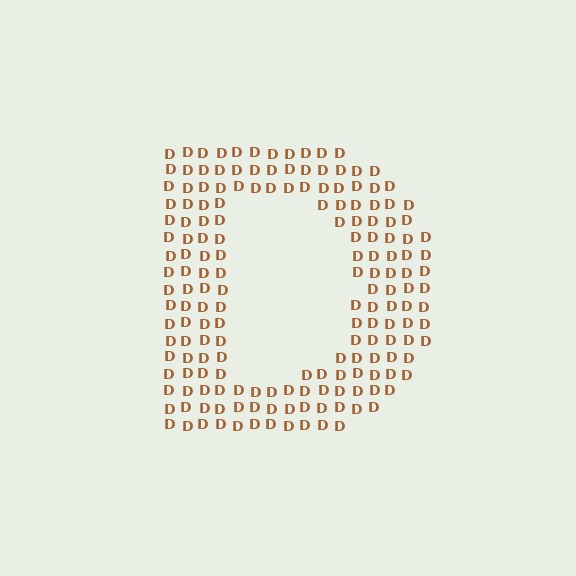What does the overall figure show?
The overall figure shows the letter D.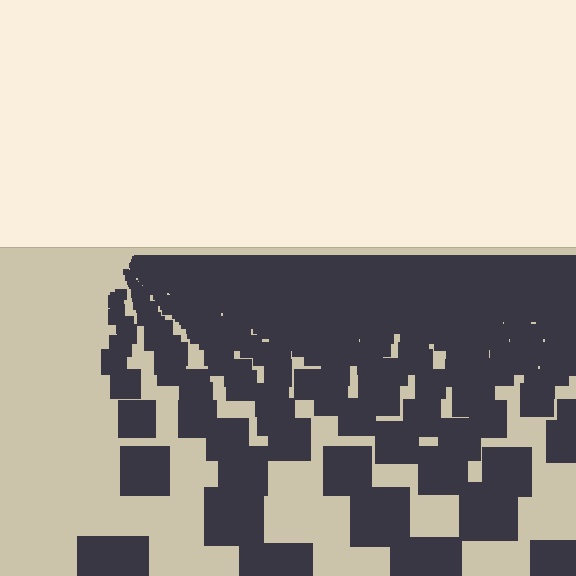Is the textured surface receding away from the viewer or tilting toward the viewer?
The surface is receding away from the viewer. Texture elements get smaller and denser toward the top.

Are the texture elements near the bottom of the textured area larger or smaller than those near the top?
Larger. Near the bottom, elements are closer to the viewer and appear at a bigger on-screen size.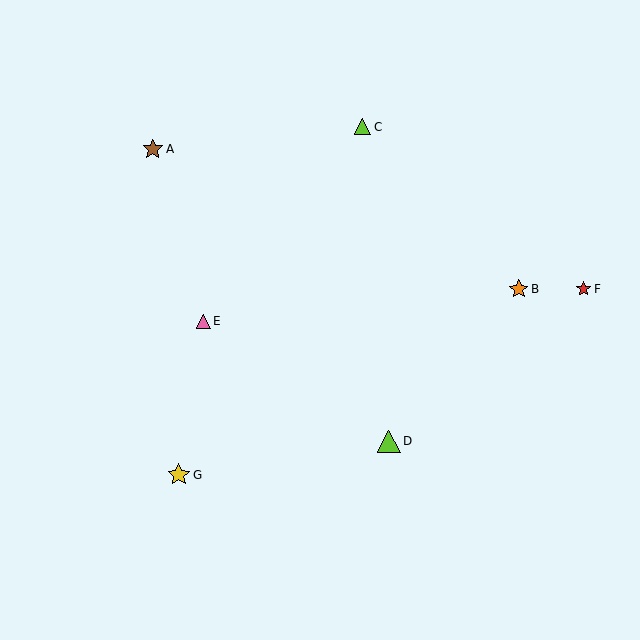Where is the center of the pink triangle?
The center of the pink triangle is at (203, 321).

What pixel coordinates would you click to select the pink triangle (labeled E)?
Click at (203, 321) to select the pink triangle E.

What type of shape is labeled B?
Shape B is an orange star.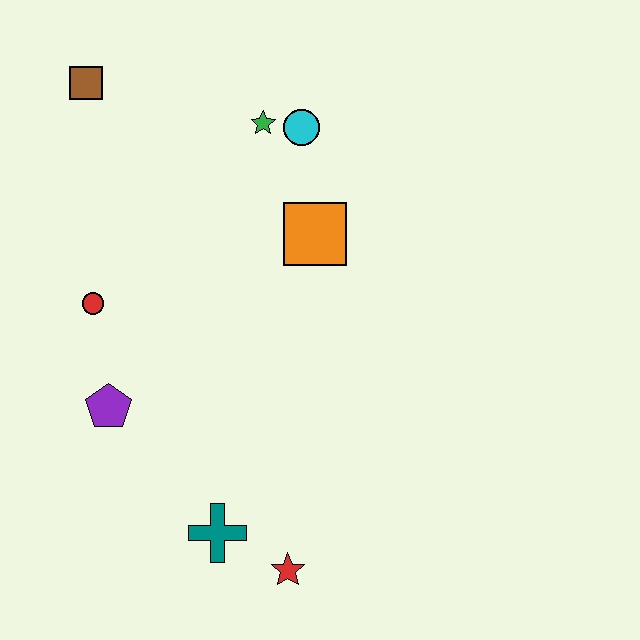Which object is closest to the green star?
The cyan circle is closest to the green star.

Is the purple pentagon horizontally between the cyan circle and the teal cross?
No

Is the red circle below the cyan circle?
Yes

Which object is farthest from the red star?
The brown square is farthest from the red star.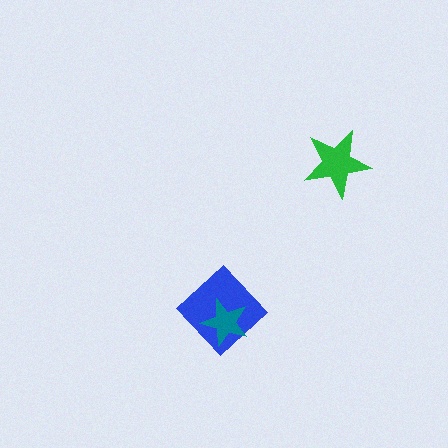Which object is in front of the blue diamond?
The teal star is in front of the blue diamond.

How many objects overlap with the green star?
0 objects overlap with the green star.